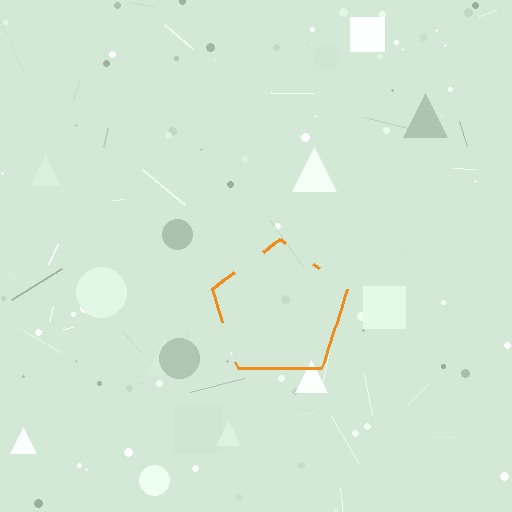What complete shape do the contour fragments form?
The contour fragments form a pentagon.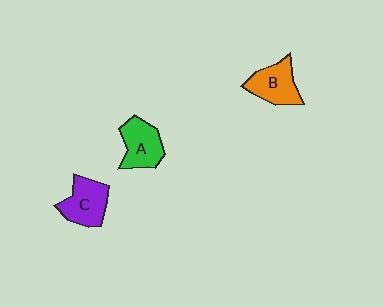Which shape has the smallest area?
Shape B (orange).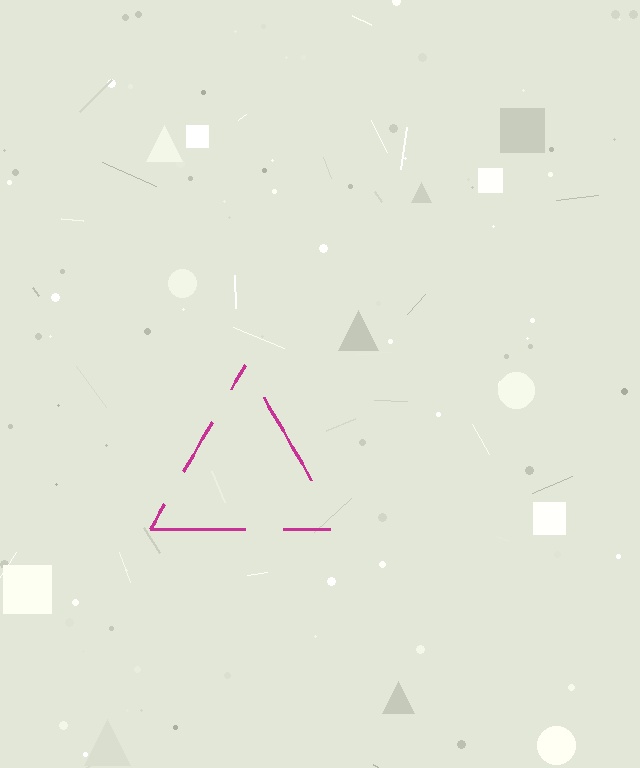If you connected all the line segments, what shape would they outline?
They would outline a triangle.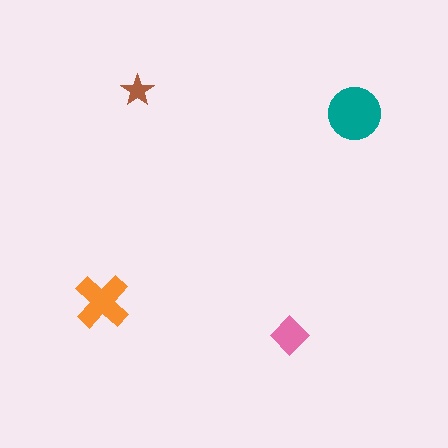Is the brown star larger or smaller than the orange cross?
Smaller.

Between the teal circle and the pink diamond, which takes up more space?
The teal circle.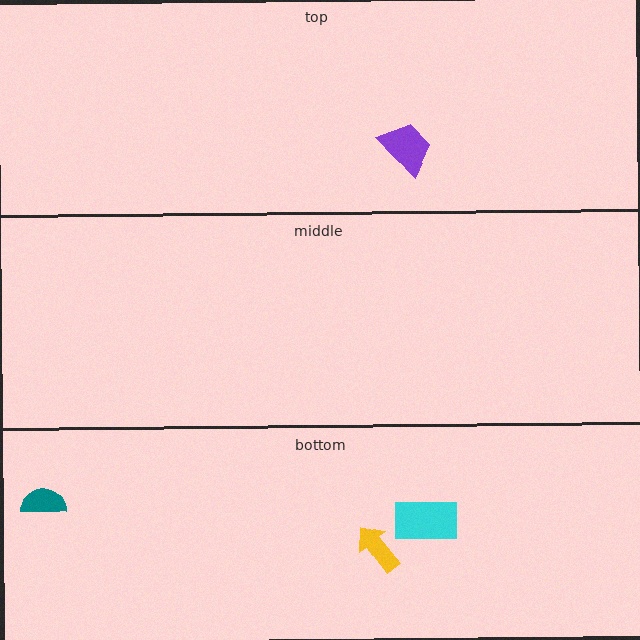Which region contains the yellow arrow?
The bottom region.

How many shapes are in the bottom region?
3.